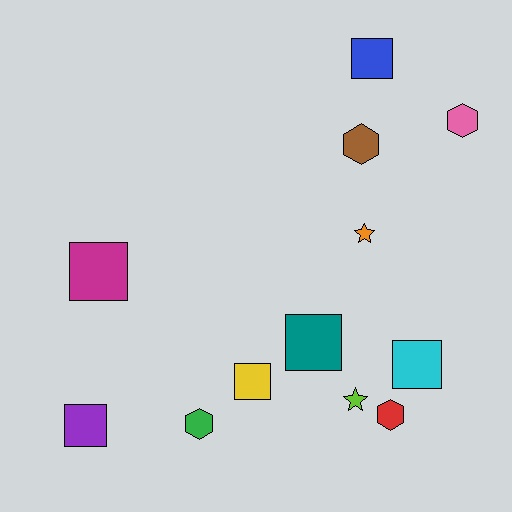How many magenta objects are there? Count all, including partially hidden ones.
There is 1 magenta object.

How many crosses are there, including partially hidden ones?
There are no crosses.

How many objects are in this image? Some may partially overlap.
There are 12 objects.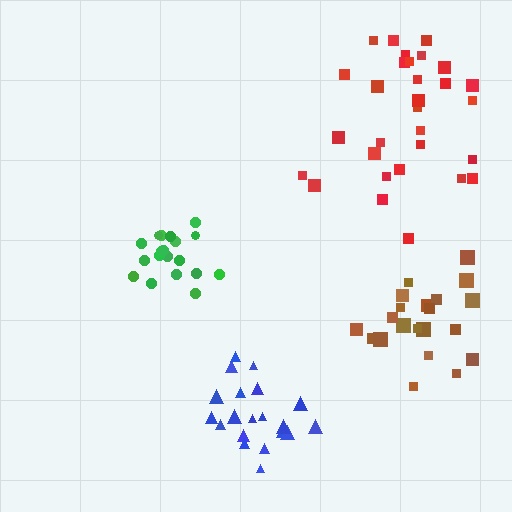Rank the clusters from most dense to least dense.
green, blue, brown, red.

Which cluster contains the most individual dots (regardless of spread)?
Red (30).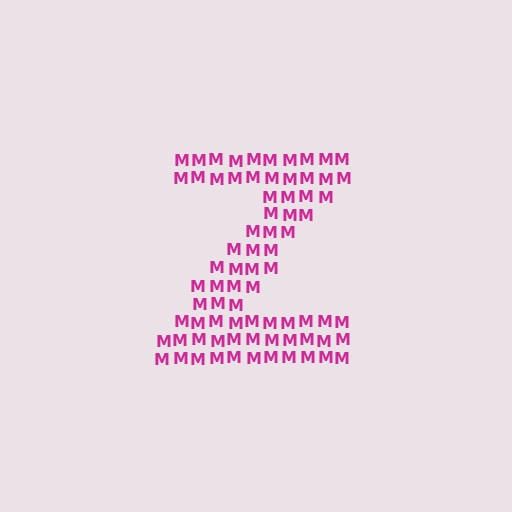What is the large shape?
The large shape is the letter Z.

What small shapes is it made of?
It is made of small letter M's.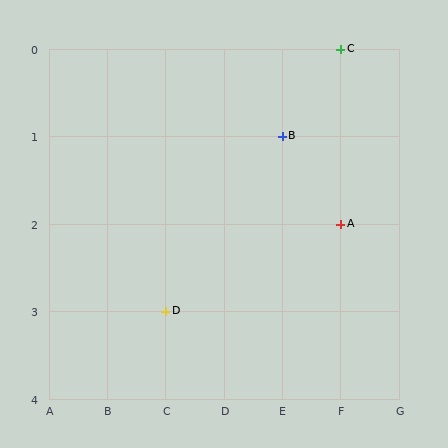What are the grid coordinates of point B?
Point B is at grid coordinates (E, 1).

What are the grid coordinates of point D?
Point D is at grid coordinates (C, 3).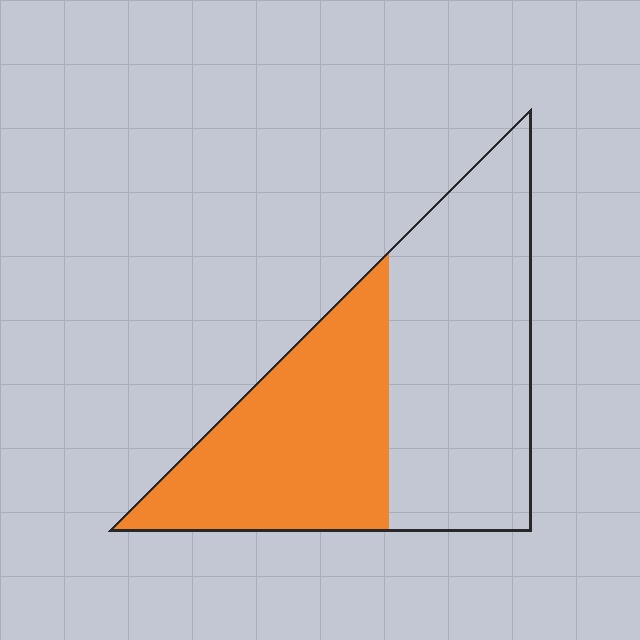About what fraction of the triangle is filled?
About two fifths (2/5).